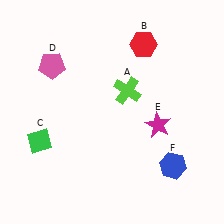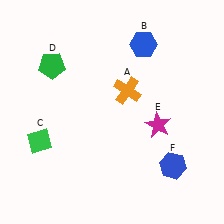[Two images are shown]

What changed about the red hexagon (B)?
In Image 1, B is red. In Image 2, it changed to blue.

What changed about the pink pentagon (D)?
In Image 1, D is pink. In Image 2, it changed to green.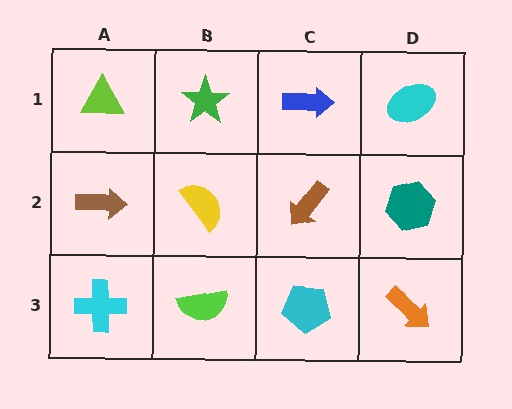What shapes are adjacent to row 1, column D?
A teal hexagon (row 2, column D), a blue arrow (row 1, column C).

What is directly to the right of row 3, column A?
A lime semicircle.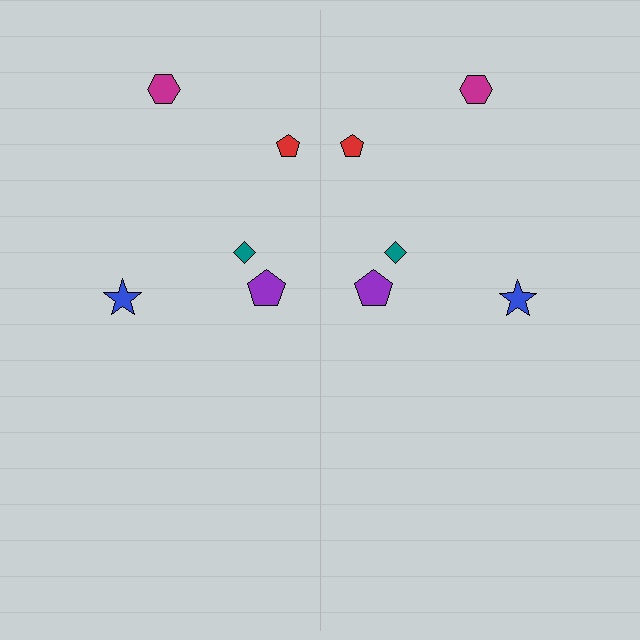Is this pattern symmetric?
Yes, this pattern has bilateral (reflection) symmetry.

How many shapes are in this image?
There are 10 shapes in this image.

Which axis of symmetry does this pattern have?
The pattern has a vertical axis of symmetry running through the center of the image.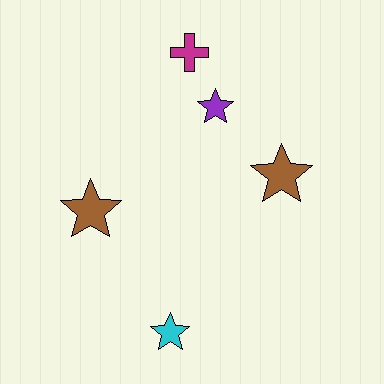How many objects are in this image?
There are 5 objects.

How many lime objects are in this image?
There are no lime objects.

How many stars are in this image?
There are 4 stars.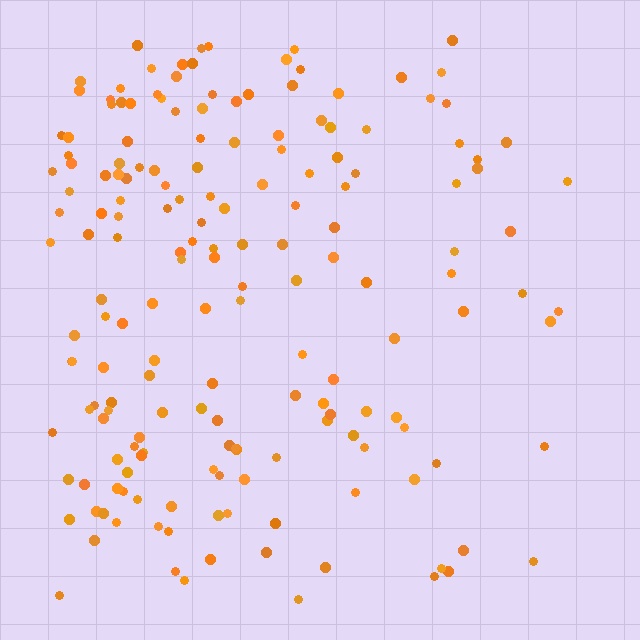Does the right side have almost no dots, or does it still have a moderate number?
Still a moderate number, just noticeably fewer than the left.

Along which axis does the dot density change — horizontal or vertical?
Horizontal.